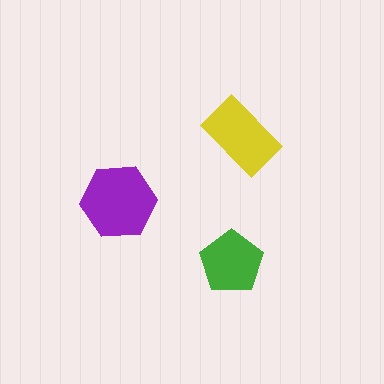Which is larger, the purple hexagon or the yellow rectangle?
The purple hexagon.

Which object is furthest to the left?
The purple hexagon is leftmost.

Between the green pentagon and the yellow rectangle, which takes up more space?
The yellow rectangle.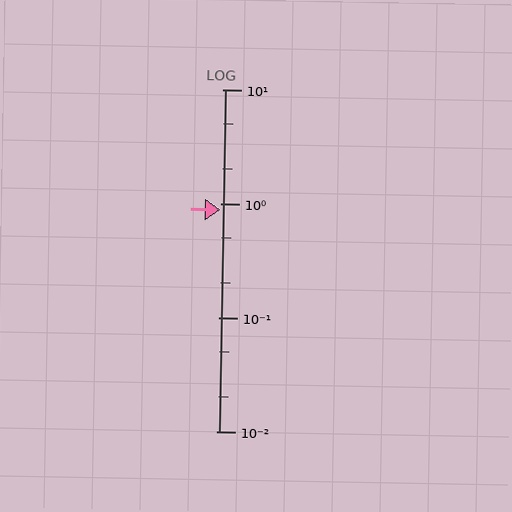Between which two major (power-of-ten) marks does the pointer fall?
The pointer is between 0.1 and 1.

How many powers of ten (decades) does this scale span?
The scale spans 3 decades, from 0.01 to 10.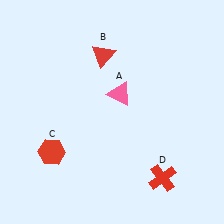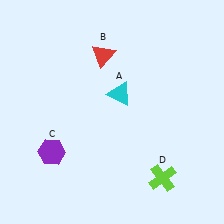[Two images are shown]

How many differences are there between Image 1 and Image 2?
There are 3 differences between the two images.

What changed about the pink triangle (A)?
In Image 1, A is pink. In Image 2, it changed to cyan.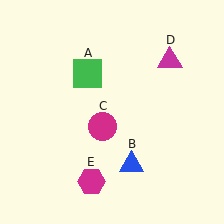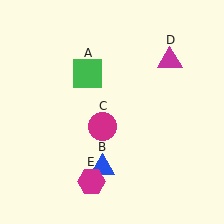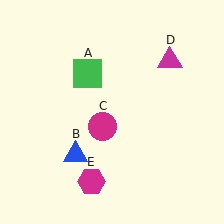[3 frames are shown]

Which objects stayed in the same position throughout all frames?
Green square (object A) and magenta circle (object C) and magenta triangle (object D) and magenta hexagon (object E) remained stationary.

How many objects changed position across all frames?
1 object changed position: blue triangle (object B).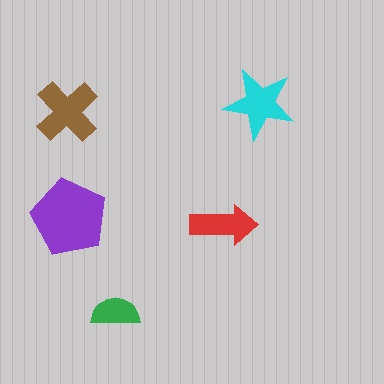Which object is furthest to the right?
The cyan star is rightmost.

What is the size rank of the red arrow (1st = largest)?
4th.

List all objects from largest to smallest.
The purple pentagon, the brown cross, the cyan star, the red arrow, the green semicircle.